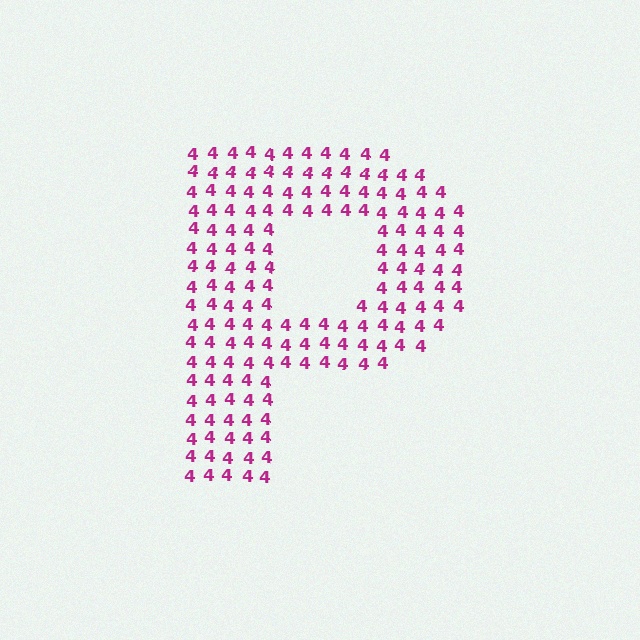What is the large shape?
The large shape is the letter P.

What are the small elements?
The small elements are digit 4's.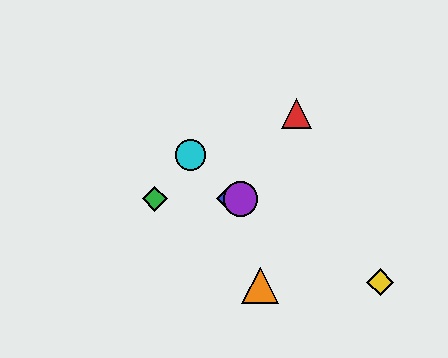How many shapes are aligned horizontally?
3 shapes (the blue diamond, the green diamond, the purple circle) are aligned horizontally.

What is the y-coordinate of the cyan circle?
The cyan circle is at y≈155.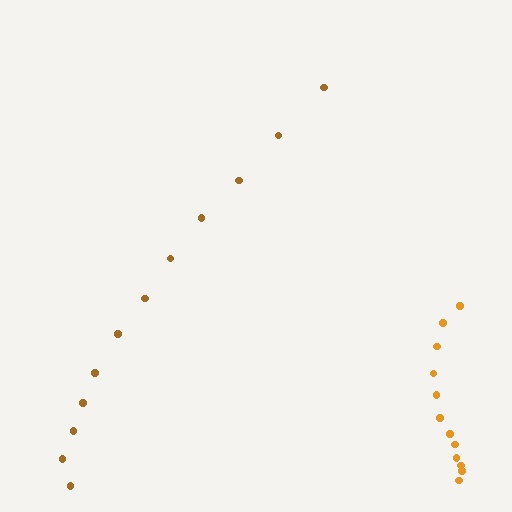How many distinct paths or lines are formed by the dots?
There are 2 distinct paths.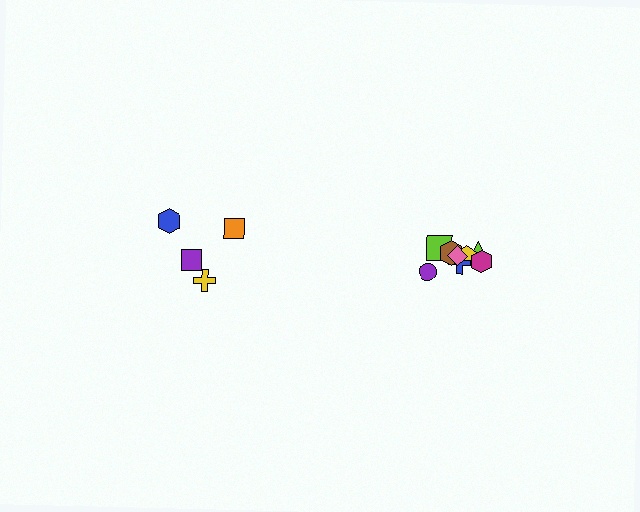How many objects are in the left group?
There are 4 objects.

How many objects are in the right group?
There are 8 objects.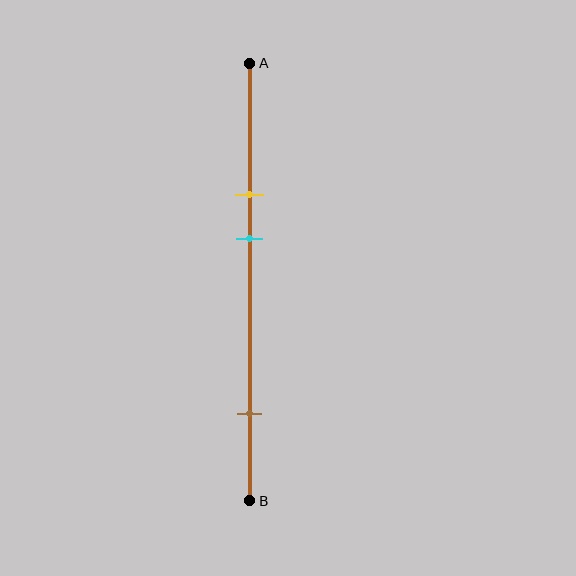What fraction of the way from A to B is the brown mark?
The brown mark is approximately 80% (0.8) of the way from A to B.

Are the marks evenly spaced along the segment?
No, the marks are not evenly spaced.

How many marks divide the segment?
There are 3 marks dividing the segment.